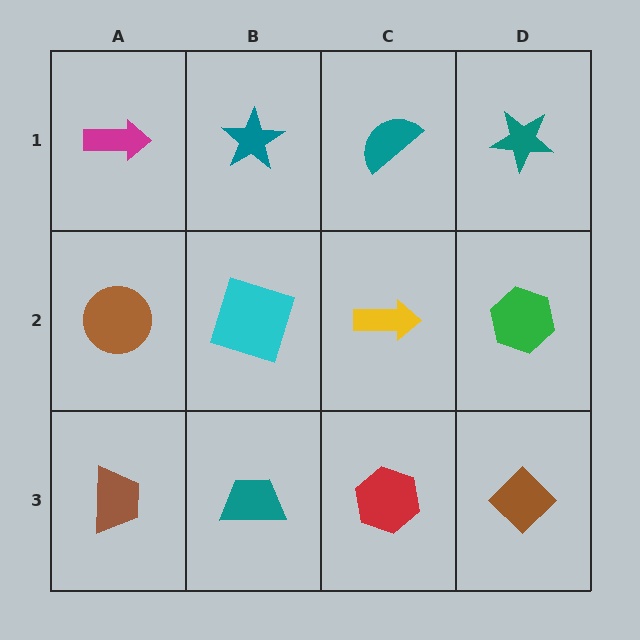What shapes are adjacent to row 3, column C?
A yellow arrow (row 2, column C), a teal trapezoid (row 3, column B), a brown diamond (row 3, column D).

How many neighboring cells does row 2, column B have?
4.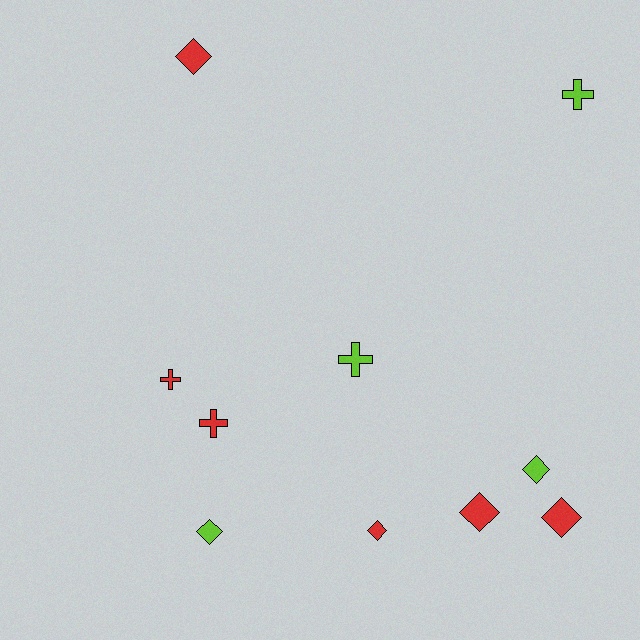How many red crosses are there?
There are 2 red crosses.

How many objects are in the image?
There are 10 objects.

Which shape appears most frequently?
Diamond, with 6 objects.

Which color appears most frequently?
Red, with 6 objects.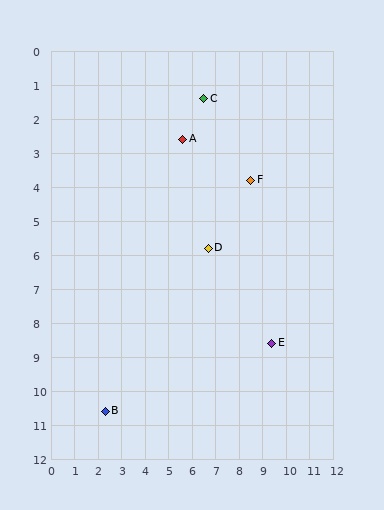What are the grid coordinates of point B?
Point B is at approximately (2.3, 10.6).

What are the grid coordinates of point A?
Point A is at approximately (5.6, 2.6).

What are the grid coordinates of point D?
Point D is at approximately (6.7, 5.8).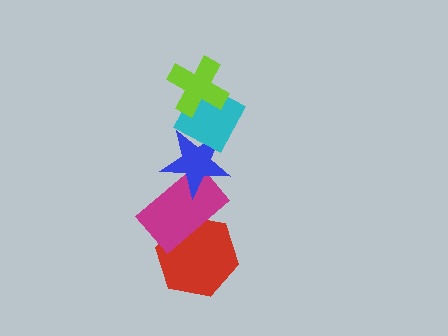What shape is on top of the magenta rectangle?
The blue star is on top of the magenta rectangle.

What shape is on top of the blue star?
The cyan diamond is on top of the blue star.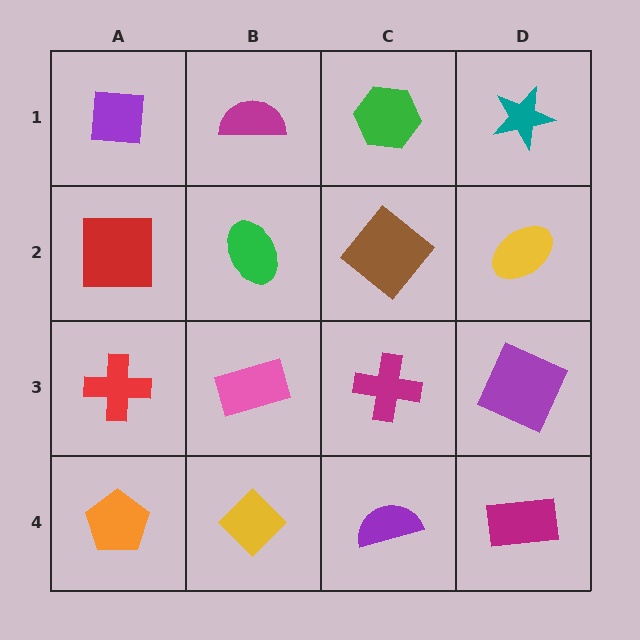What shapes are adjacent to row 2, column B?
A magenta semicircle (row 1, column B), a pink rectangle (row 3, column B), a red square (row 2, column A), a brown diamond (row 2, column C).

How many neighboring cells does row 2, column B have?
4.